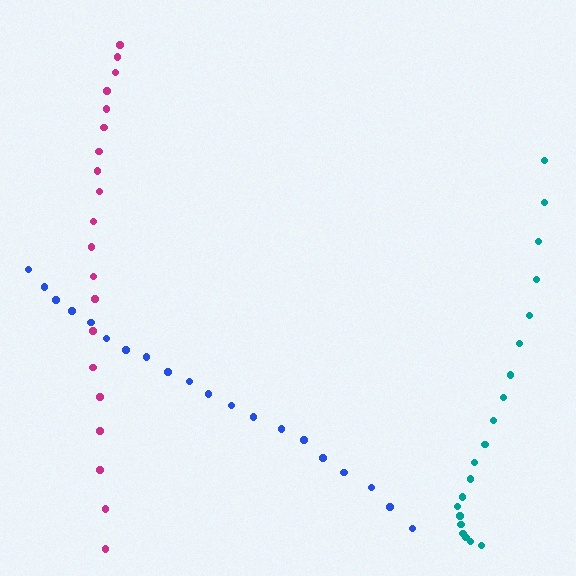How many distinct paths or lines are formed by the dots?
There are 3 distinct paths.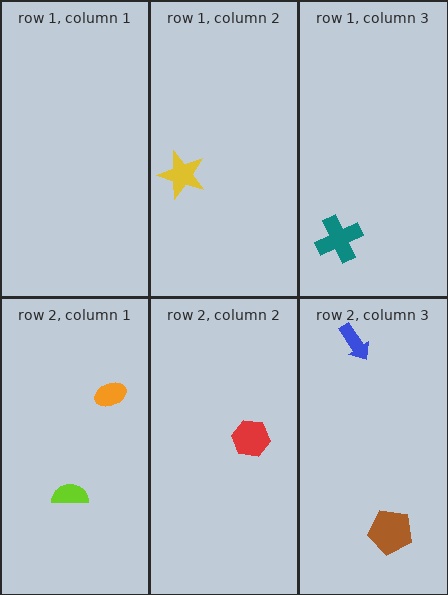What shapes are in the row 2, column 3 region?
The blue arrow, the brown pentagon.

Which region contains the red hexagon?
The row 2, column 2 region.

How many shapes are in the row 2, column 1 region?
2.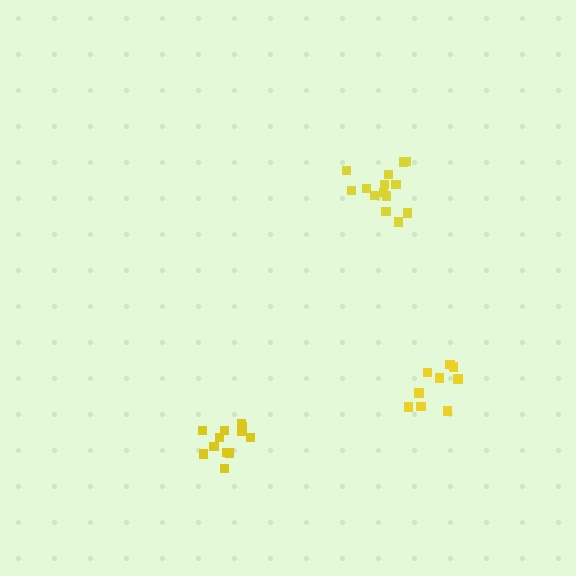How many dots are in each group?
Group 1: 14 dots, Group 2: 12 dots, Group 3: 9 dots (35 total).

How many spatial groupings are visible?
There are 3 spatial groupings.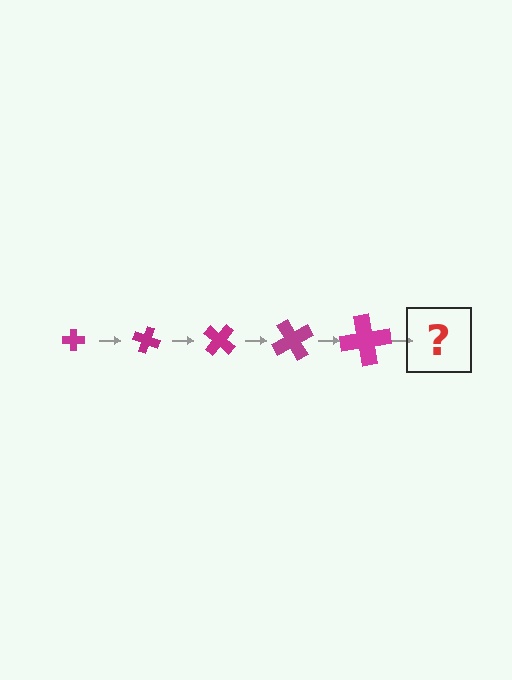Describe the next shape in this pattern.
It should be a cross, larger than the previous one and rotated 100 degrees from the start.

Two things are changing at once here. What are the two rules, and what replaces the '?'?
The two rules are that the cross grows larger each step and it rotates 20 degrees each step. The '?' should be a cross, larger than the previous one and rotated 100 degrees from the start.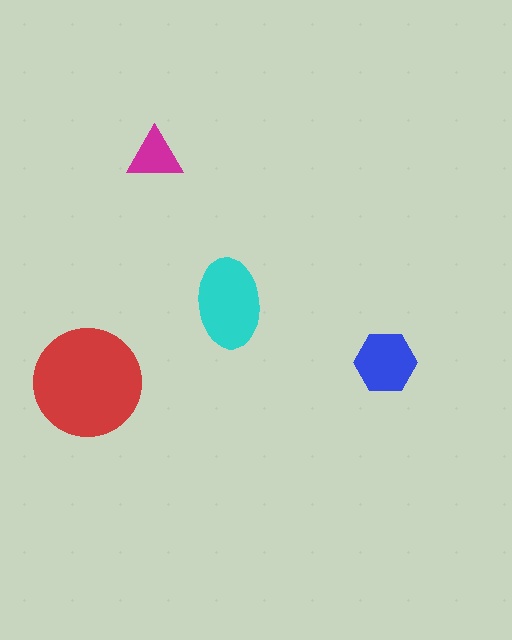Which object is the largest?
The red circle.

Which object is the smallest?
The magenta triangle.